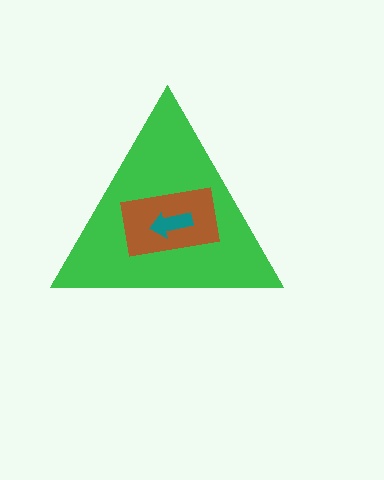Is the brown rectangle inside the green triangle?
Yes.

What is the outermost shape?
The green triangle.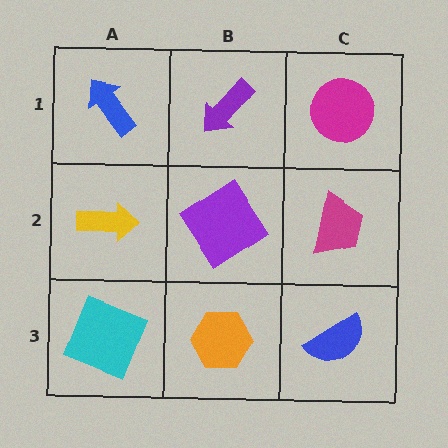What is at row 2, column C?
A magenta trapezoid.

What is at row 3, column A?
A cyan square.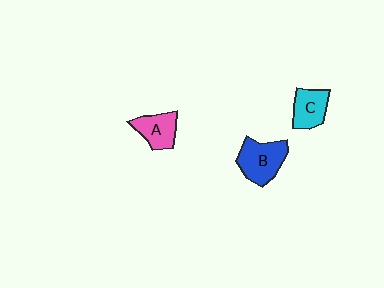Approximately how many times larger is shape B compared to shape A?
Approximately 1.4 times.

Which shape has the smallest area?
Shape C (cyan).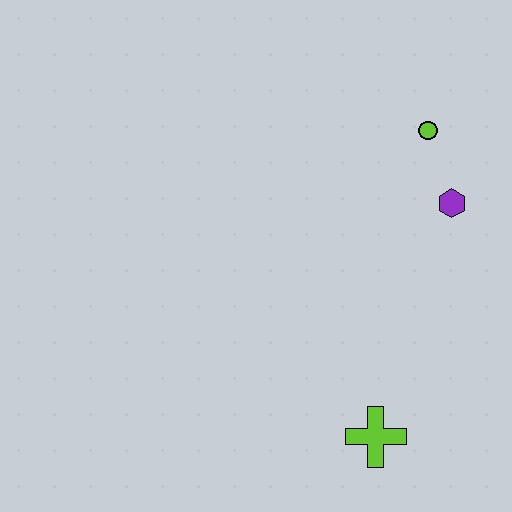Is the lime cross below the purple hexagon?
Yes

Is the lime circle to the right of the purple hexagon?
No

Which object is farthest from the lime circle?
The lime cross is farthest from the lime circle.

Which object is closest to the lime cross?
The purple hexagon is closest to the lime cross.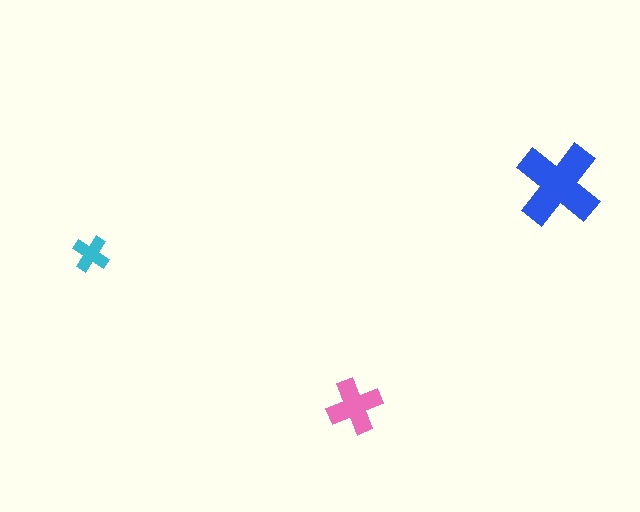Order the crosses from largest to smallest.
the blue one, the pink one, the cyan one.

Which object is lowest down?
The pink cross is bottommost.